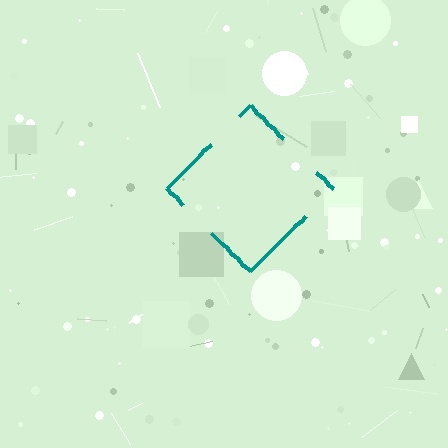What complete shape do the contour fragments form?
The contour fragments form a diamond.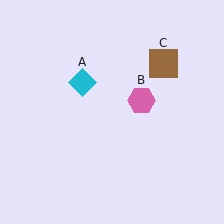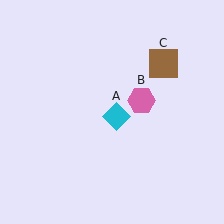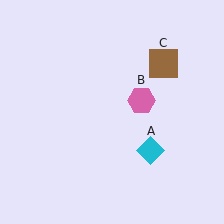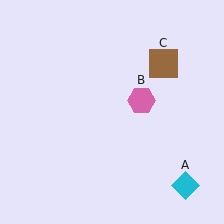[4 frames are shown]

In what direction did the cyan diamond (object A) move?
The cyan diamond (object A) moved down and to the right.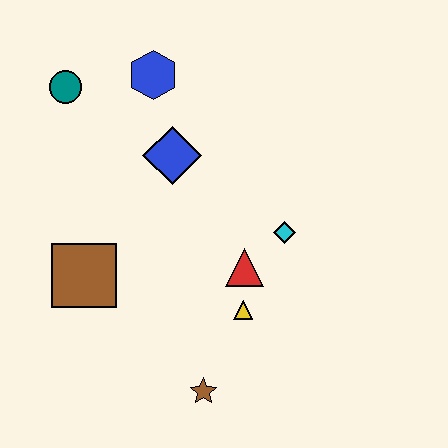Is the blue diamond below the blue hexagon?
Yes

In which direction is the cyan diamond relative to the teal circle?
The cyan diamond is to the right of the teal circle.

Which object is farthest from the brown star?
The teal circle is farthest from the brown star.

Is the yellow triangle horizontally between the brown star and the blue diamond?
No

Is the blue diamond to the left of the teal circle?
No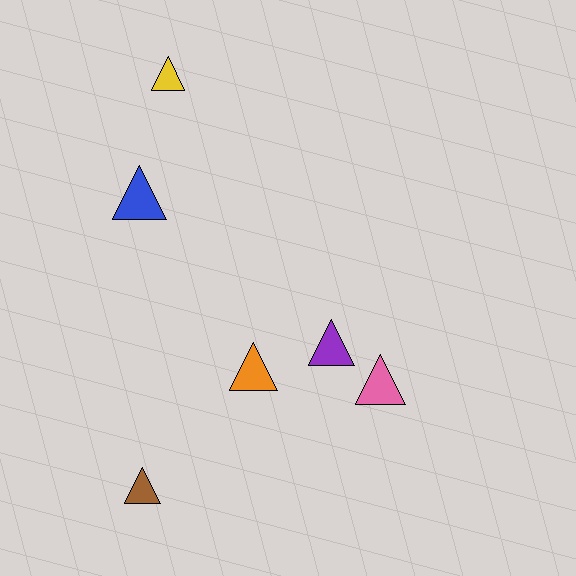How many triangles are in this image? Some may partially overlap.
There are 6 triangles.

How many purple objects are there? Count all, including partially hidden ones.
There is 1 purple object.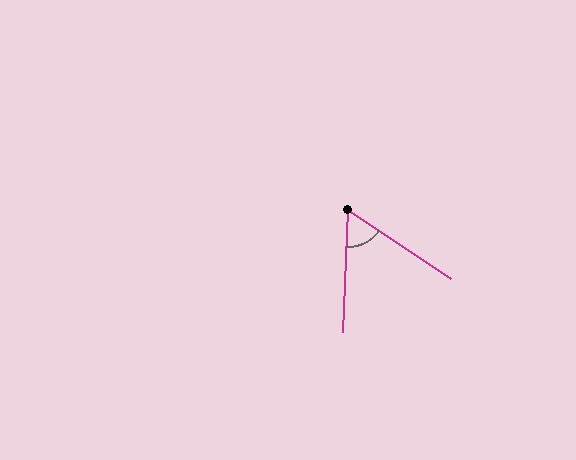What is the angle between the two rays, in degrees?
Approximately 58 degrees.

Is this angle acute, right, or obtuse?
It is acute.